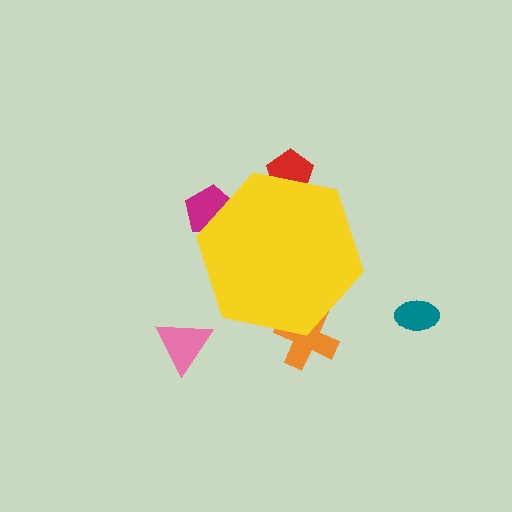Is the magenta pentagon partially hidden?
Yes, the magenta pentagon is partially hidden behind the yellow hexagon.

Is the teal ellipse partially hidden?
No, the teal ellipse is fully visible.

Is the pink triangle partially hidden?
No, the pink triangle is fully visible.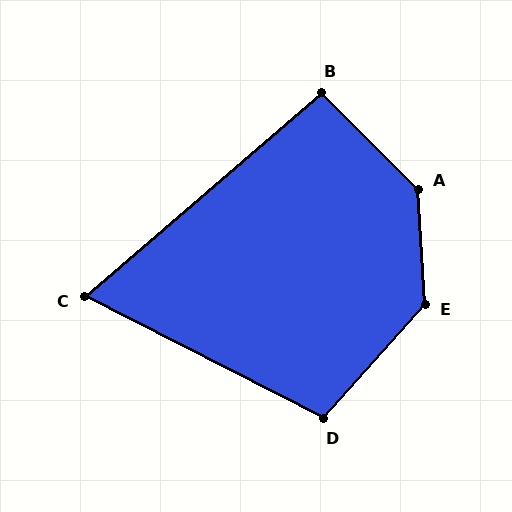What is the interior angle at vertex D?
Approximately 105 degrees (obtuse).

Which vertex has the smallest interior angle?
C, at approximately 68 degrees.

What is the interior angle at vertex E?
Approximately 135 degrees (obtuse).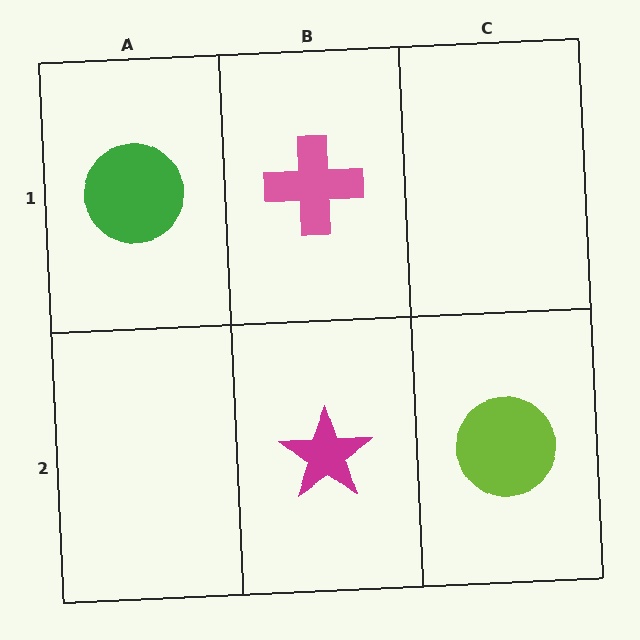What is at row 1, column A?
A green circle.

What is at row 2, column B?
A magenta star.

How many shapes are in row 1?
2 shapes.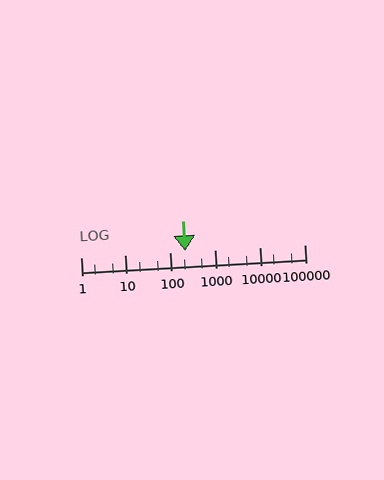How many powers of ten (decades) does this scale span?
The scale spans 5 decades, from 1 to 100000.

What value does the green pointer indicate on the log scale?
The pointer indicates approximately 220.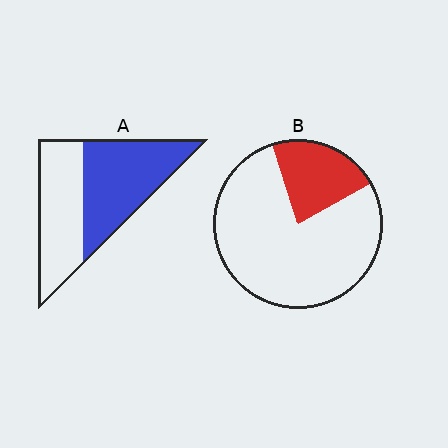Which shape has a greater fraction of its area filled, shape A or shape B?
Shape A.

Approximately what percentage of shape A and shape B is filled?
A is approximately 55% and B is approximately 20%.